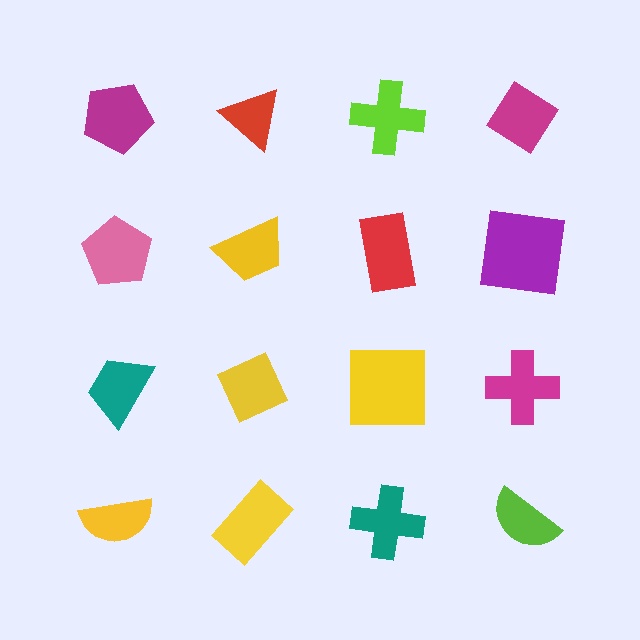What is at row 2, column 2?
A yellow trapezoid.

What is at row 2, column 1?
A pink pentagon.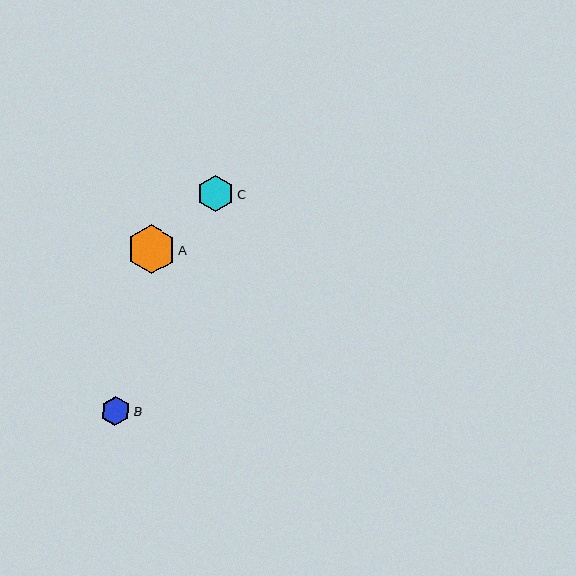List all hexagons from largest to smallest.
From largest to smallest: A, C, B.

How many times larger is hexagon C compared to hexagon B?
Hexagon C is approximately 1.2 times the size of hexagon B.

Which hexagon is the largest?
Hexagon A is the largest with a size of approximately 48 pixels.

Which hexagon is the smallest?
Hexagon B is the smallest with a size of approximately 30 pixels.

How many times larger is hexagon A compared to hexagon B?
Hexagon A is approximately 1.6 times the size of hexagon B.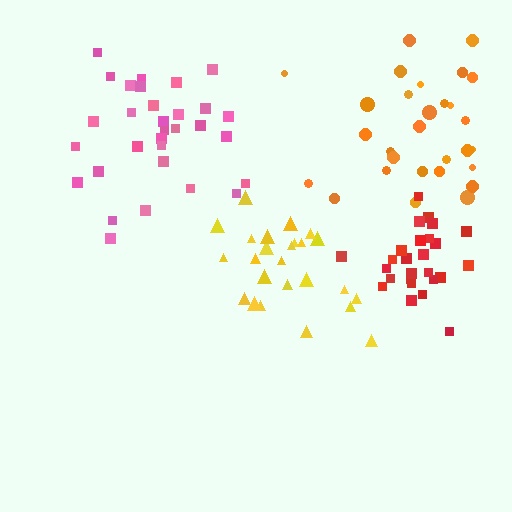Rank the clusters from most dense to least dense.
red, yellow, pink, orange.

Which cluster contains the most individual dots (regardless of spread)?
Pink (31).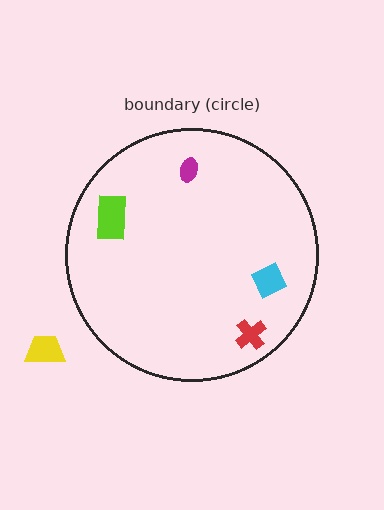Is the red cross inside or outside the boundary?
Inside.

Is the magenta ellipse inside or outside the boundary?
Inside.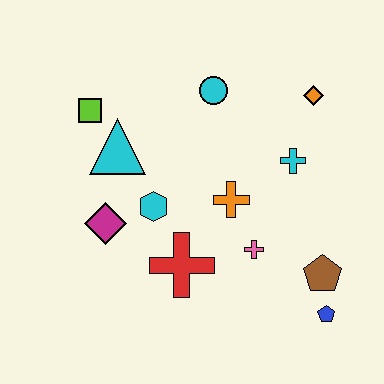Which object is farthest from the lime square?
The blue pentagon is farthest from the lime square.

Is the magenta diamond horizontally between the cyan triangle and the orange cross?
No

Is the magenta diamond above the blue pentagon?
Yes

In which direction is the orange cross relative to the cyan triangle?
The orange cross is to the right of the cyan triangle.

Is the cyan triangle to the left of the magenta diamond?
No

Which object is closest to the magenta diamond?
The cyan hexagon is closest to the magenta diamond.